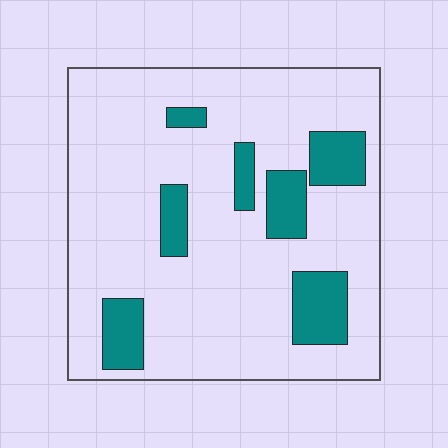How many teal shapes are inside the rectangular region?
7.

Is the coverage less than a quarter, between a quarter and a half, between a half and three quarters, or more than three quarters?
Less than a quarter.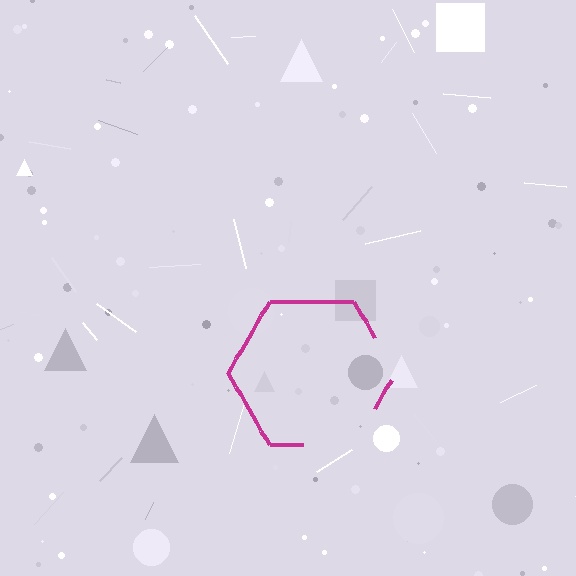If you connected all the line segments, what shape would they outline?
They would outline a hexagon.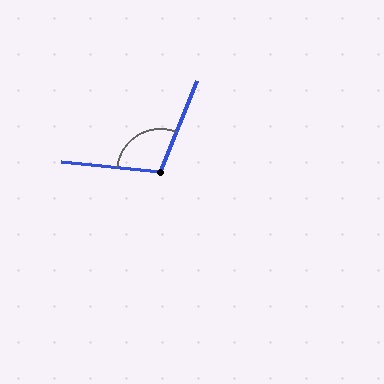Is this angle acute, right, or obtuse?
It is obtuse.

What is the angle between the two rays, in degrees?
Approximately 106 degrees.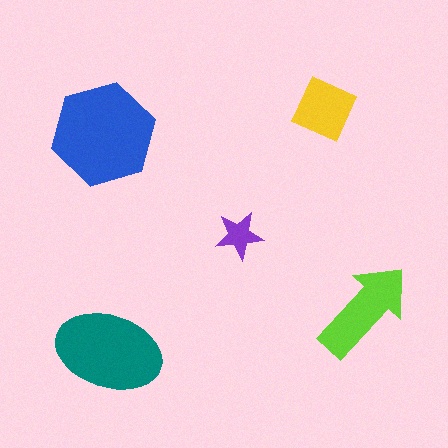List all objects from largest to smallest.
The blue hexagon, the teal ellipse, the lime arrow, the yellow square, the purple star.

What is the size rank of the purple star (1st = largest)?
5th.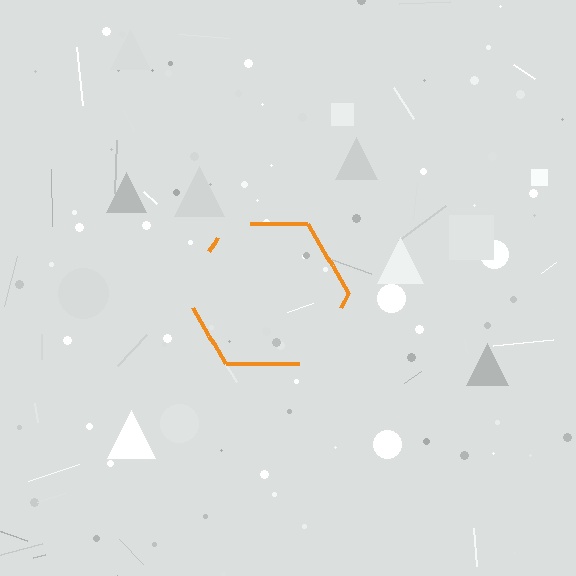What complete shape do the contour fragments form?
The contour fragments form a hexagon.